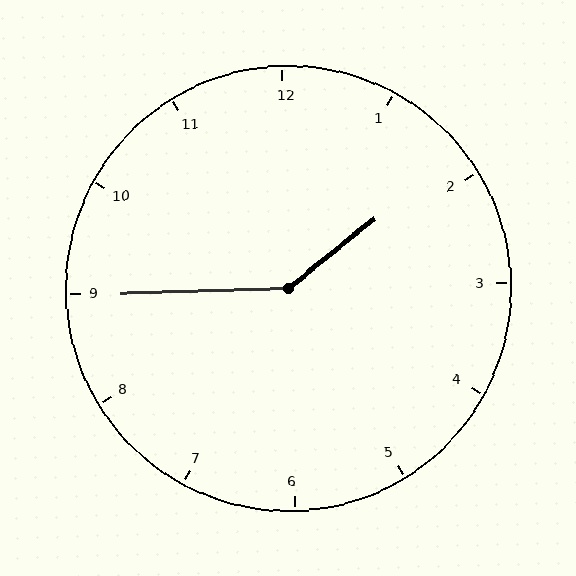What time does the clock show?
1:45.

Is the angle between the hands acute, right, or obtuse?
It is obtuse.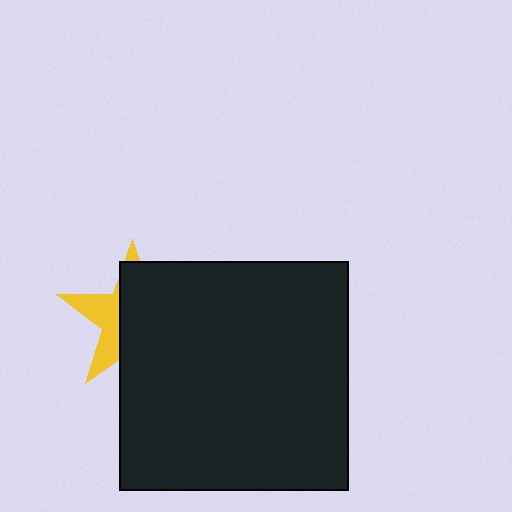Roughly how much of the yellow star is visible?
A small part of it is visible (roughly 36%).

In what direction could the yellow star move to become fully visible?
The yellow star could move left. That would shift it out from behind the black square entirely.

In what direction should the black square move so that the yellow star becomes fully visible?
The black square should move right. That is the shortest direction to clear the overlap and leave the yellow star fully visible.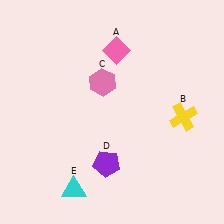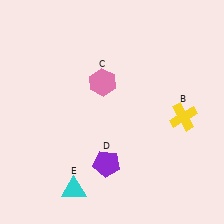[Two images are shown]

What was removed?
The pink diamond (A) was removed in Image 2.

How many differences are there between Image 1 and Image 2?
There is 1 difference between the two images.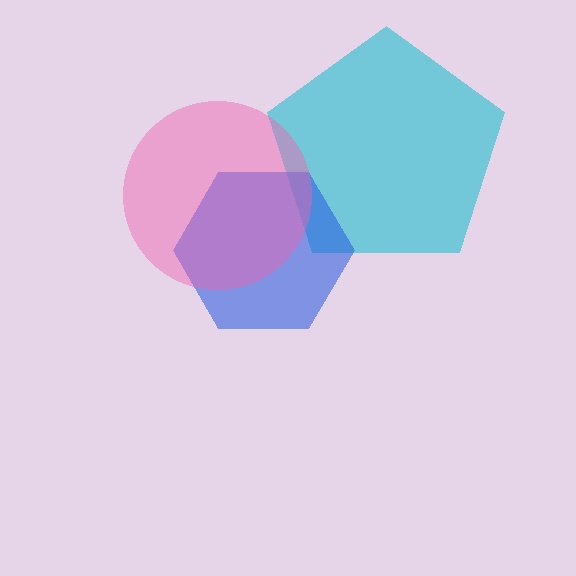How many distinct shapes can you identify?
There are 3 distinct shapes: a cyan pentagon, a blue hexagon, a pink circle.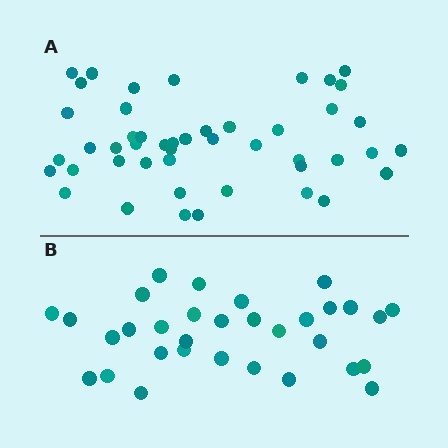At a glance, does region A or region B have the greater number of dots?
Region A (the top region) has more dots.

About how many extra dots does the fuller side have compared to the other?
Region A has approximately 15 more dots than region B.